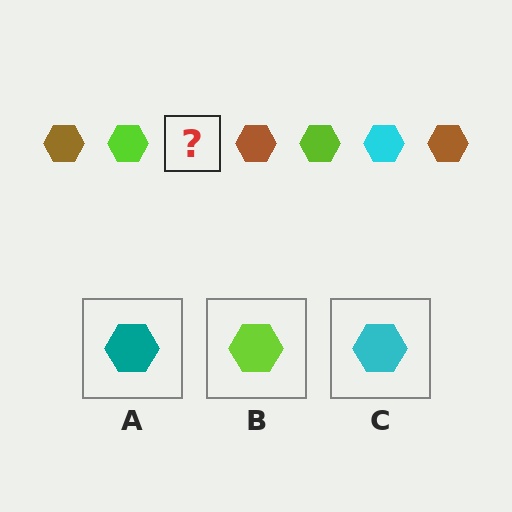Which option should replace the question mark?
Option C.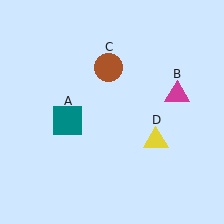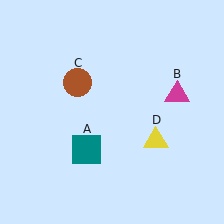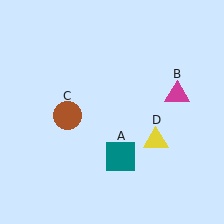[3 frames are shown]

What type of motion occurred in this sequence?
The teal square (object A), brown circle (object C) rotated counterclockwise around the center of the scene.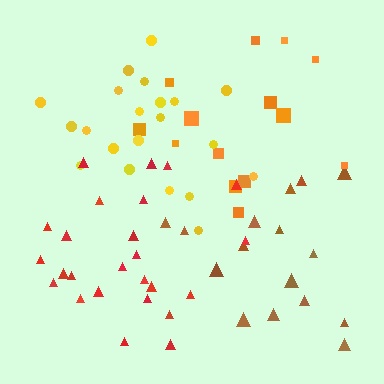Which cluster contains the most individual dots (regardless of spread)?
Red (25).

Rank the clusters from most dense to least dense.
yellow, red, orange, brown.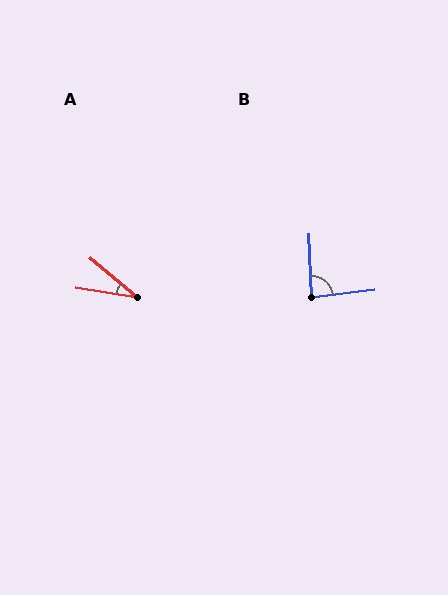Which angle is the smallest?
A, at approximately 31 degrees.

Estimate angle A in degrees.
Approximately 31 degrees.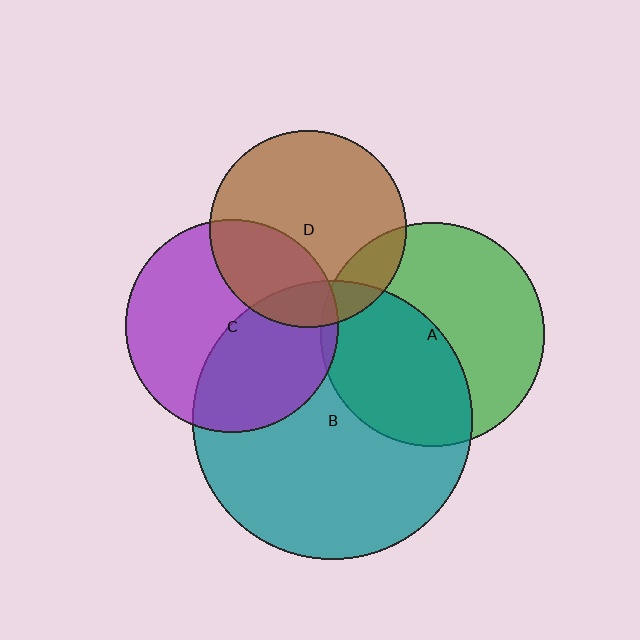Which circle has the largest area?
Circle B (teal).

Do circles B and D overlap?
Yes.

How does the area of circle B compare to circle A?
Approximately 1.5 times.